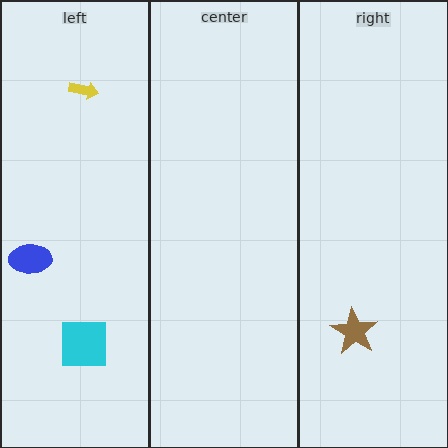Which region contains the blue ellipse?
The left region.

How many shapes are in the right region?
1.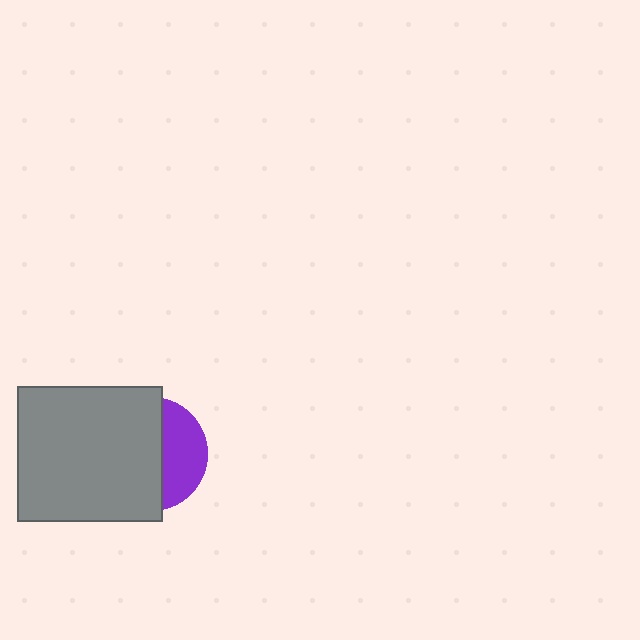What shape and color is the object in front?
The object in front is a gray rectangle.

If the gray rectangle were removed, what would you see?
You would see the complete purple circle.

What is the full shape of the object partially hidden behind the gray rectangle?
The partially hidden object is a purple circle.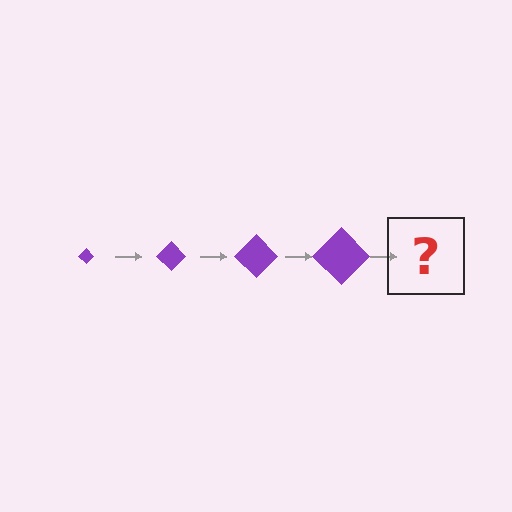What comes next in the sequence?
The next element should be a purple diamond, larger than the previous one.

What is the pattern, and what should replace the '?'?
The pattern is that the diamond gets progressively larger each step. The '?' should be a purple diamond, larger than the previous one.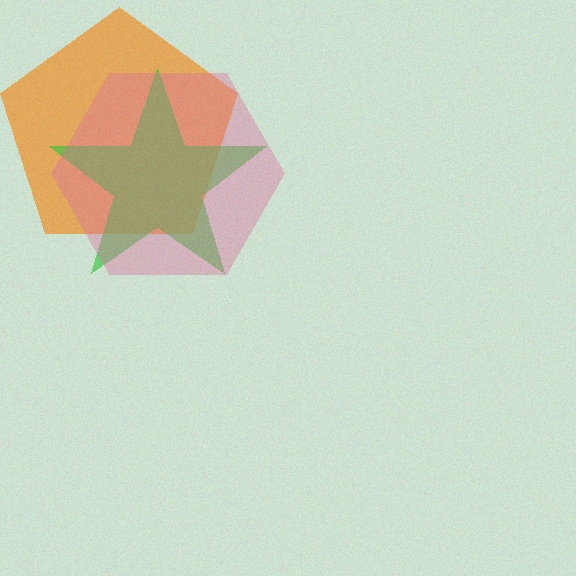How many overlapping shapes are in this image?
There are 3 overlapping shapes in the image.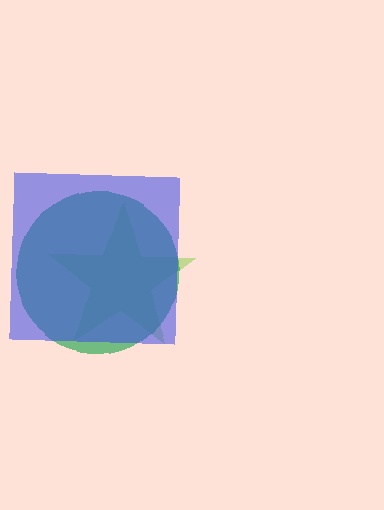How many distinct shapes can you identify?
There are 3 distinct shapes: a lime star, a green circle, a blue square.